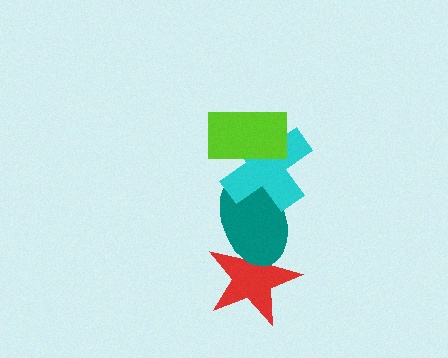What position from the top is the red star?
The red star is 4th from the top.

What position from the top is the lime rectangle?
The lime rectangle is 1st from the top.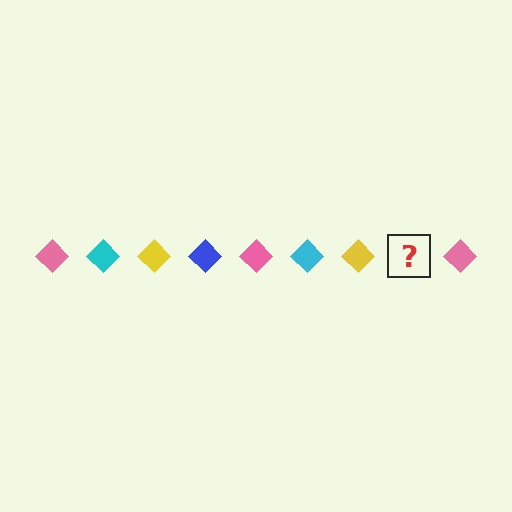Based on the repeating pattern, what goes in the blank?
The blank should be a blue diamond.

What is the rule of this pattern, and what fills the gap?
The rule is that the pattern cycles through pink, cyan, yellow, blue diamonds. The gap should be filled with a blue diamond.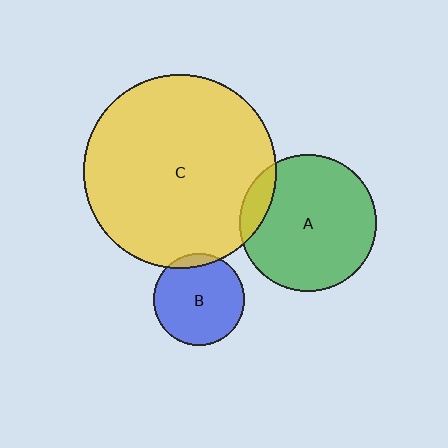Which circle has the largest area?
Circle C (yellow).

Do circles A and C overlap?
Yes.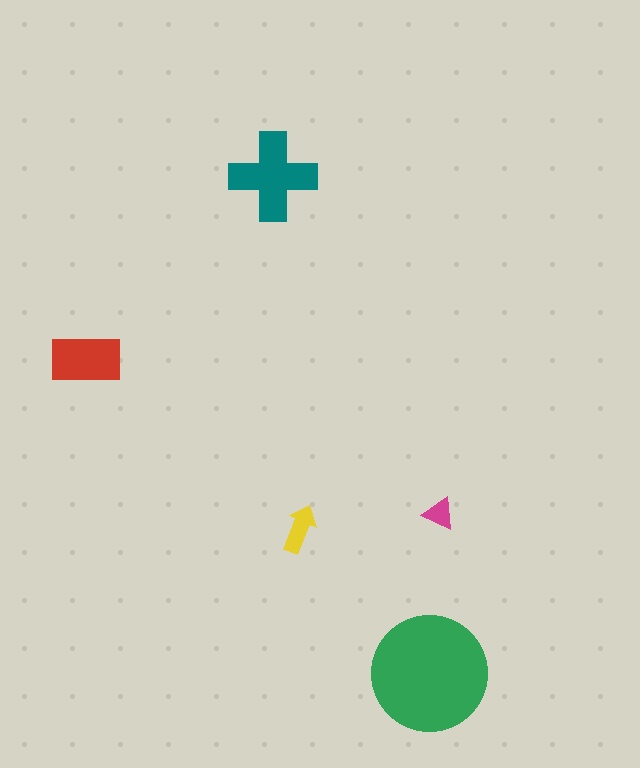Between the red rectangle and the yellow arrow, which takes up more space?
The red rectangle.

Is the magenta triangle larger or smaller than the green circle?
Smaller.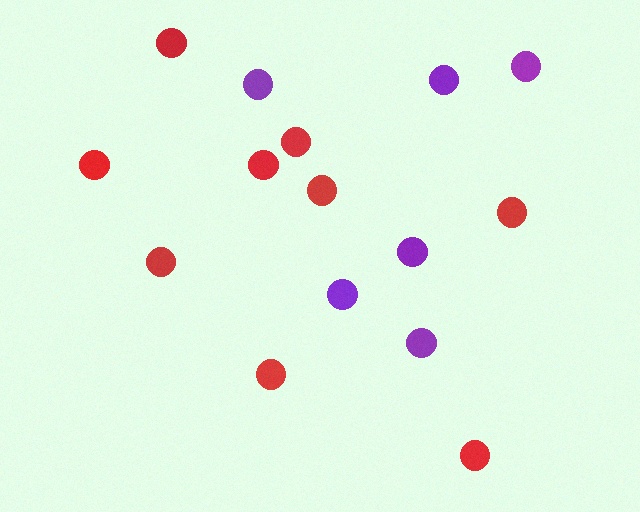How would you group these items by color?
There are 2 groups: one group of purple circles (6) and one group of red circles (9).